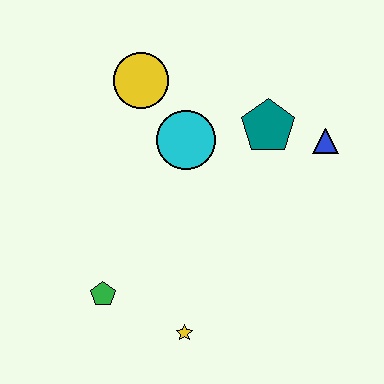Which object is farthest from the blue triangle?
The green pentagon is farthest from the blue triangle.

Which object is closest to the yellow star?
The green pentagon is closest to the yellow star.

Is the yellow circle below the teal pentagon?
No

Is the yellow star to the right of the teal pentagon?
No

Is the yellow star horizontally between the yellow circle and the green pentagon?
No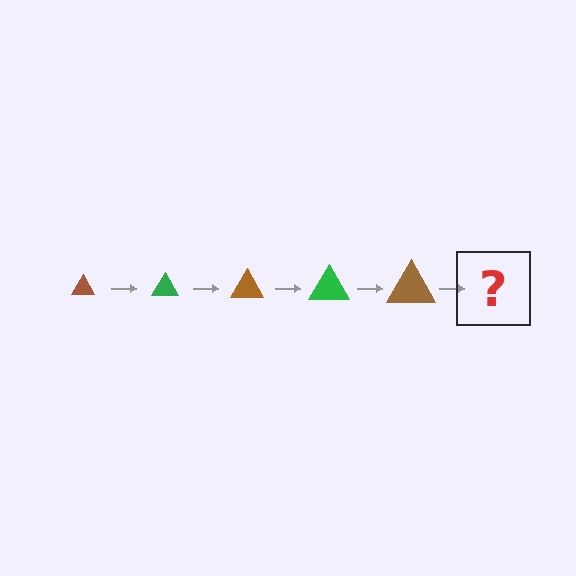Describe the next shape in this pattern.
It should be a green triangle, larger than the previous one.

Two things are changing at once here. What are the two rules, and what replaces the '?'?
The two rules are that the triangle grows larger each step and the color cycles through brown and green. The '?' should be a green triangle, larger than the previous one.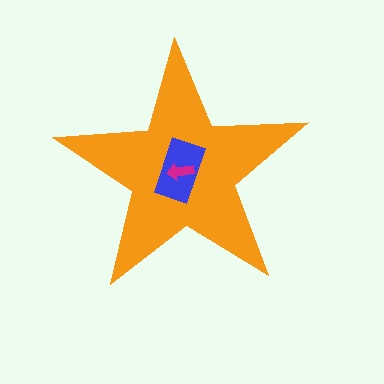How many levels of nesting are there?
3.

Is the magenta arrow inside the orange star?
Yes.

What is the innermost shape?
The magenta arrow.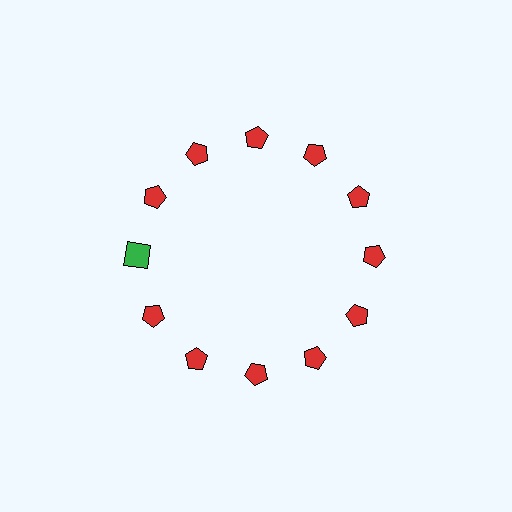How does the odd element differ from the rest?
It differs in both color (green instead of red) and shape (square instead of pentagon).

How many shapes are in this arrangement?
There are 12 shapes arranged in a ring pattern.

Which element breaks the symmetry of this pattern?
The green square at roughly the 9 o'clock position breaks the symmetry. All other shapes are red pentagons.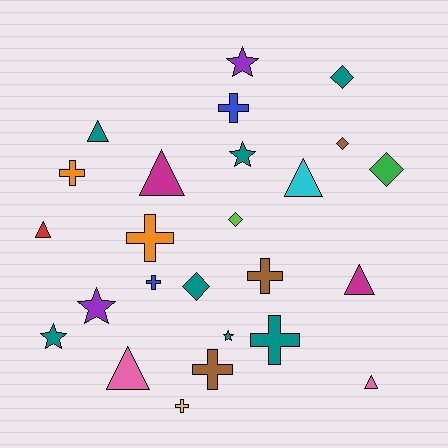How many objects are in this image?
There are 25 objects.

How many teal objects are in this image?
There are 7 teal objects.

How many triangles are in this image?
There are 7 triangles.